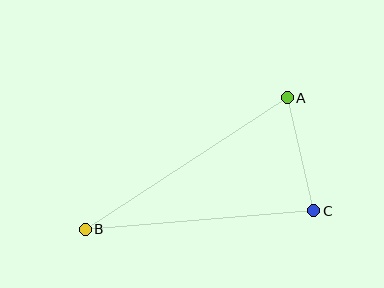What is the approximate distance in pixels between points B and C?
The distance between B and C is approximately 229 pixels.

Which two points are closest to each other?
Points A and C are closest to each other.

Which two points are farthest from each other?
Points A and B are farthest from each other.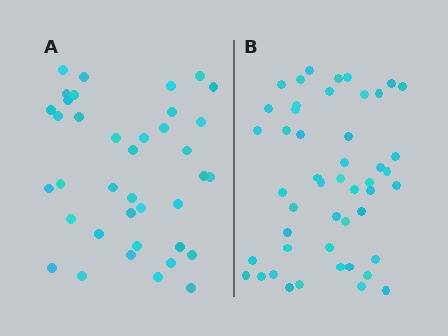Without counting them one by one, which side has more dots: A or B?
Region B (the right region) has more dots.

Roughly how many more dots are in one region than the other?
Region B has roughly 10 or so more dots than region A.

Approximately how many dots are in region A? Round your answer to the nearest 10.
About 40 dots. (The exact count is 38, which rounds to 40.)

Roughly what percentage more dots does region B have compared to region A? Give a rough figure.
About 25% more.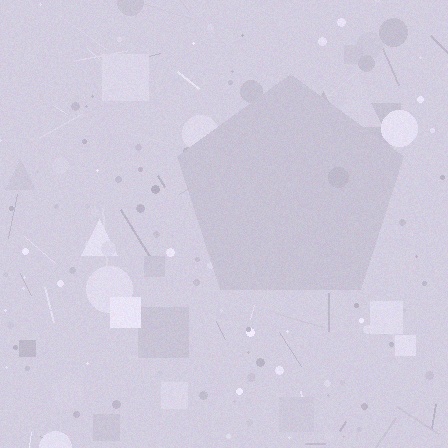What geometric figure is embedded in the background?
A pentagon is embedded in the background.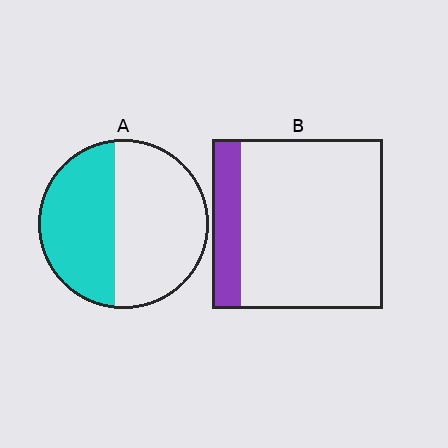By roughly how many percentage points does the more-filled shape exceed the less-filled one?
By roughly 25 percentage points (A over B).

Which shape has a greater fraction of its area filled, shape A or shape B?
Shape A.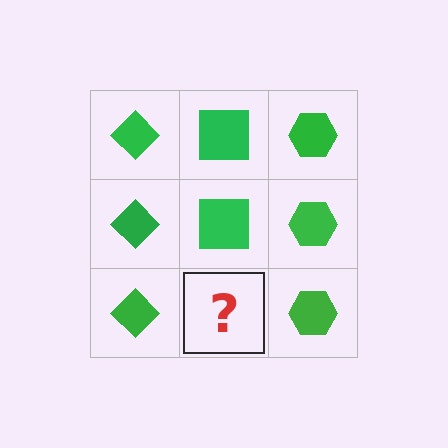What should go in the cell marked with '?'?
The missing cell should contain a green square.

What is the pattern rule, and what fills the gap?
The rule is that each column has a consistent shape. The gap should be filled with a green square.